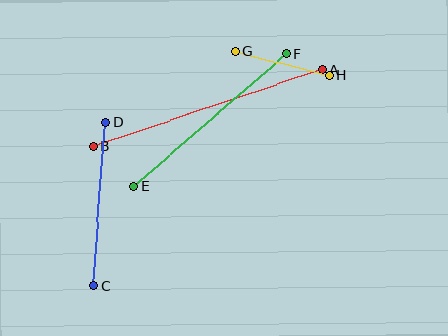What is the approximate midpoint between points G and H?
The midpoint is at approximately (282, 63) pixels.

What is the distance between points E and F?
The distance is approximately 202 pixels.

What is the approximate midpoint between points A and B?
The midpoint is at approximately (208, 108) pixels.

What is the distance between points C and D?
The distance is approximately 164 pixels.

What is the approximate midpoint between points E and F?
The midpoint is at approximately (210, 120) pixels.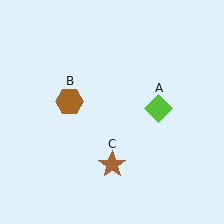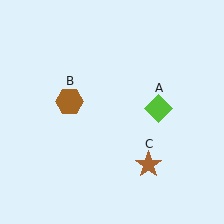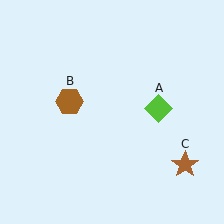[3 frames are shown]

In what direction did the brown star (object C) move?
The brown star (object C) moved right.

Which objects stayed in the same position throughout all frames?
Lime diamond (object A) and brown hexagon (object B) remained stationary.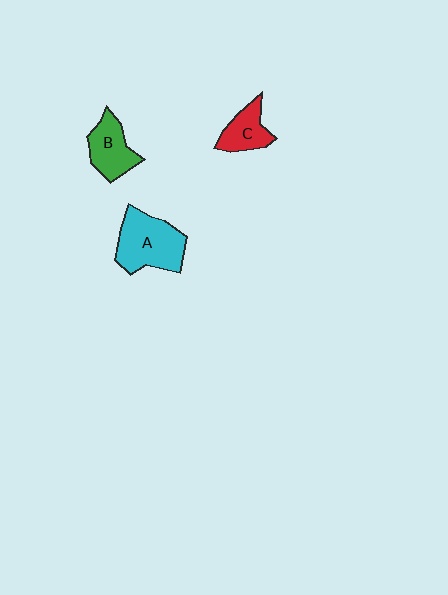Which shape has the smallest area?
Shape C (red).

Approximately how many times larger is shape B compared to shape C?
Approximately 1.2 times.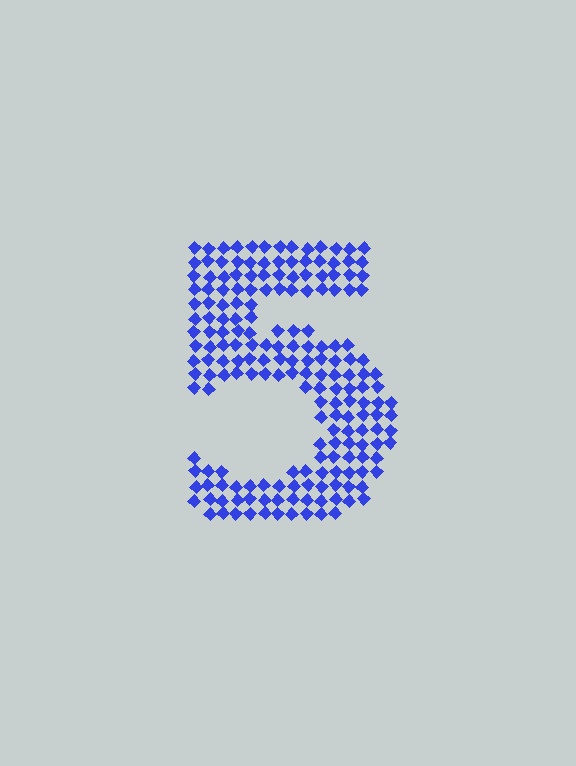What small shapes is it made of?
It is made of small diamonds.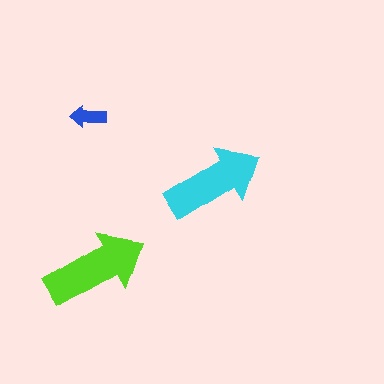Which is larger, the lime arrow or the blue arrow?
The lime one.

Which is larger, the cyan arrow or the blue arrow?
The cyan one.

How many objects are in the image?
There are 3 objects in the image.